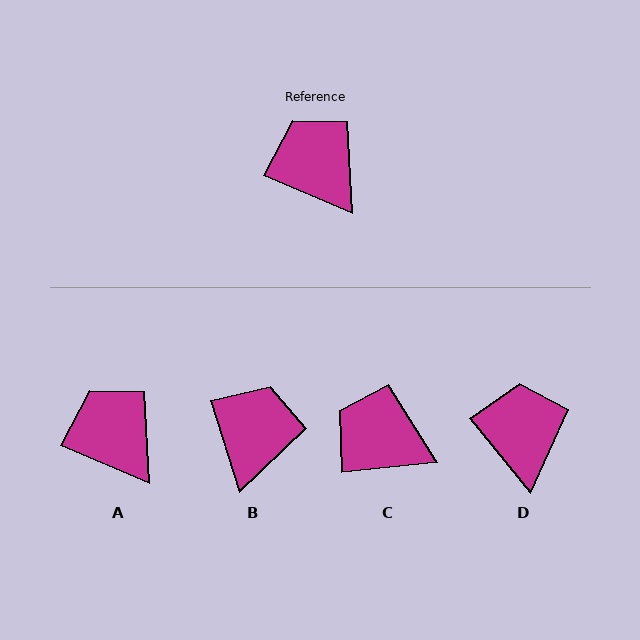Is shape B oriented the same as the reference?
No, it is off by about 49 degrees.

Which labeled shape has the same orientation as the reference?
A.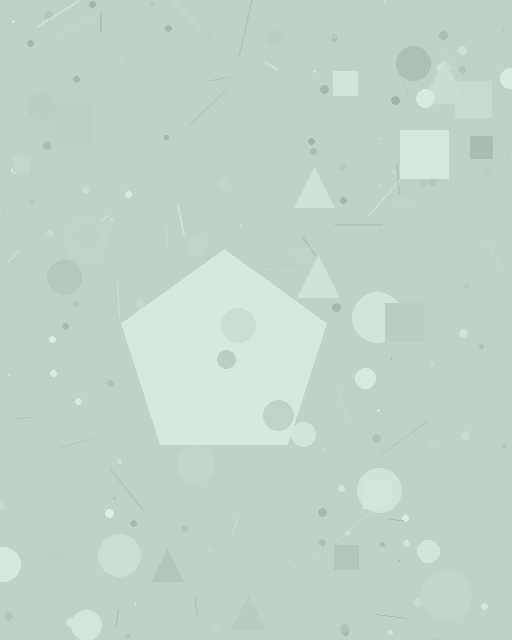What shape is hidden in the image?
A pentagon is hidden in the image.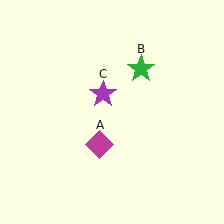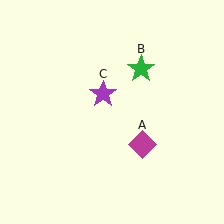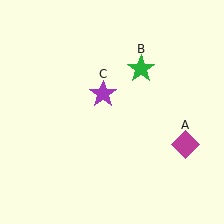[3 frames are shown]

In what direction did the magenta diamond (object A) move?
The magenta diamond (object A) moved right.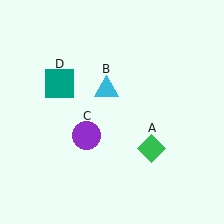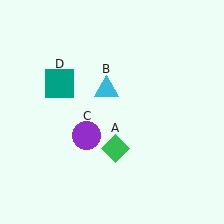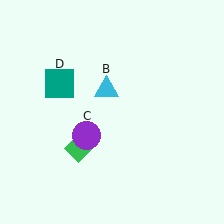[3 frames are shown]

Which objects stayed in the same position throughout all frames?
Cyan triangle (object B) and purple circle (object C) and teal square (object D) remained stationary.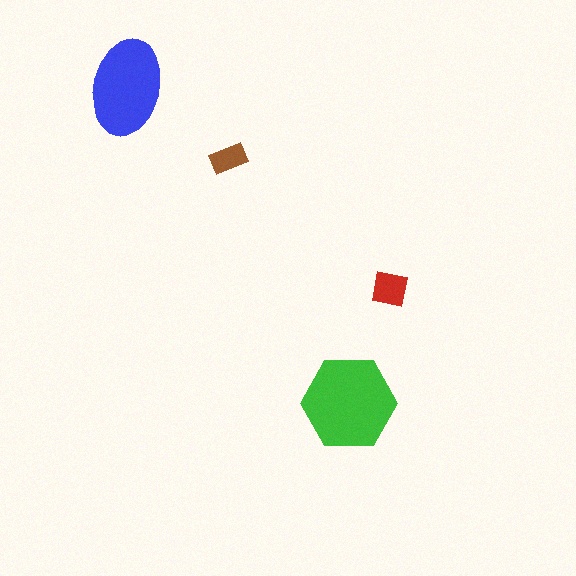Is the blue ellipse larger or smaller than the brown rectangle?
Larger.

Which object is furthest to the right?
The red square is rightmost.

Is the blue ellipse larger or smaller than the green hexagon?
Smaller.